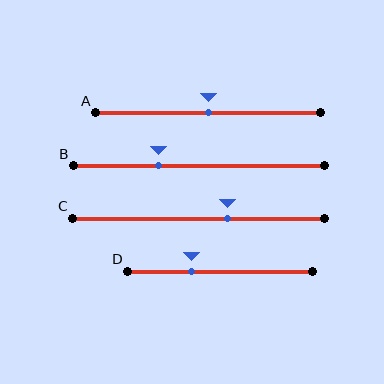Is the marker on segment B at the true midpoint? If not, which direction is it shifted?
No, the marker on segment B is shifted to the left by about 16% of the segment length.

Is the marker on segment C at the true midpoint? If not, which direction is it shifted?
No, the marker on segment C is shifted to the right by about 12% of the segment length.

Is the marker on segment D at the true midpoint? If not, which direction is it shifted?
No, the marker on segment D is shifted to the left by about 16% of the segment length.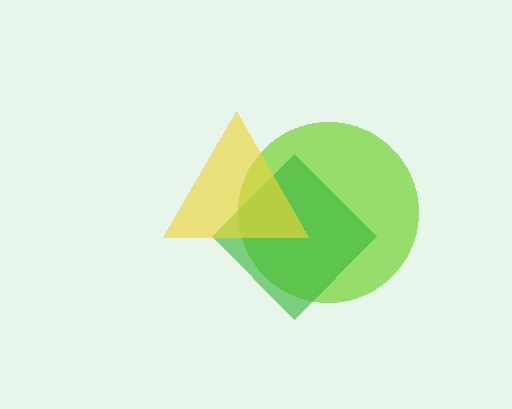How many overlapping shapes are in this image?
There are 3 overlapping shapes in the image.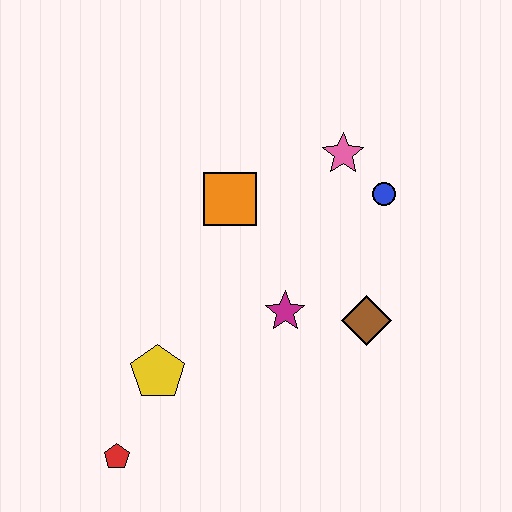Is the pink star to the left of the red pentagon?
No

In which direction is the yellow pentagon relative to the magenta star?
The yellow pentagon is to the left of the magenta star.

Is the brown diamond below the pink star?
Yes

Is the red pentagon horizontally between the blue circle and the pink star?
No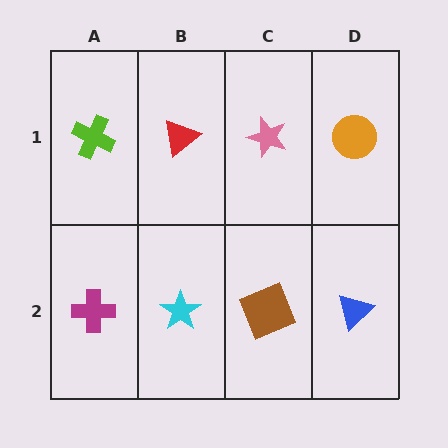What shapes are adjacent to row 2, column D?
An orange circle (row 1, column D), a brown square (row 2, column C).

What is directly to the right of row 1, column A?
A red triangle.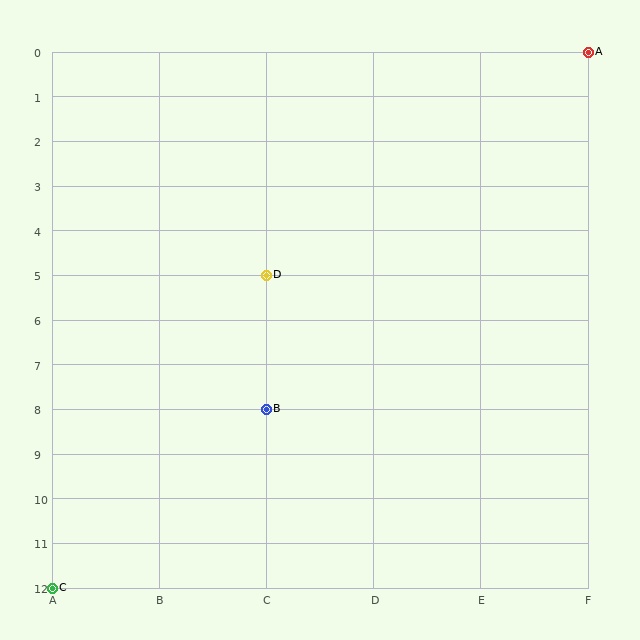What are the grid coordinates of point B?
Point B is at grid coordinates (C, 8).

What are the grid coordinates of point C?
Point C is at grid coordinates (A, 12).